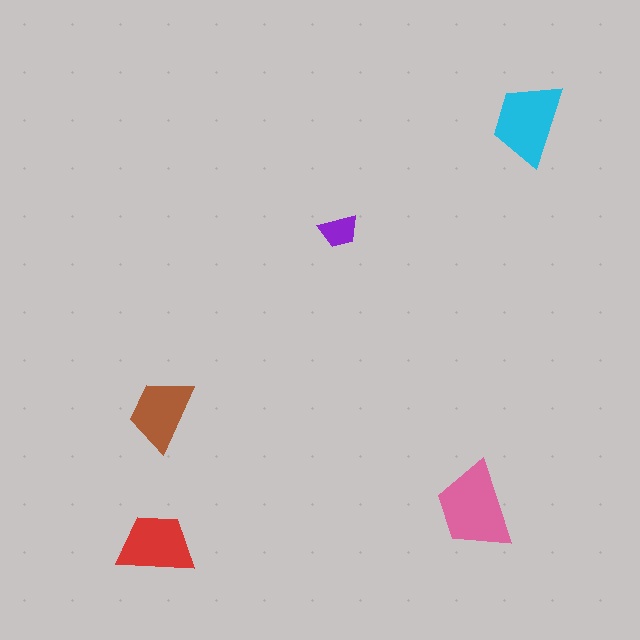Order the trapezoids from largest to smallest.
the pink one, the cyan one, the red one, the brown one, the purple one.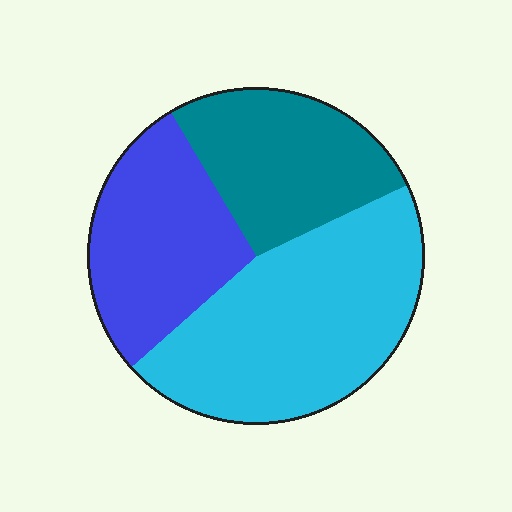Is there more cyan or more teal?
Cyan.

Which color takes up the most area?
Cyan, at roughly 45%.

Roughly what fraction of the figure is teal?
Teal takes up about one quarter (1/4) of the figure.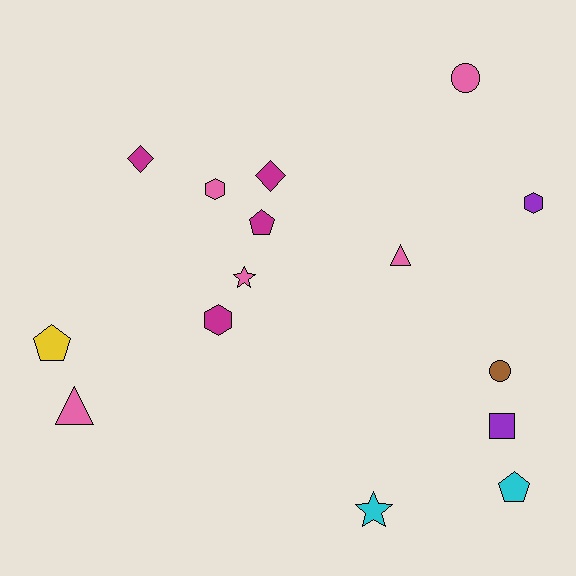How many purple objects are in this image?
There are 2 purple objects.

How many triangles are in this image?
There are 2 triangles.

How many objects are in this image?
There are 15 objects.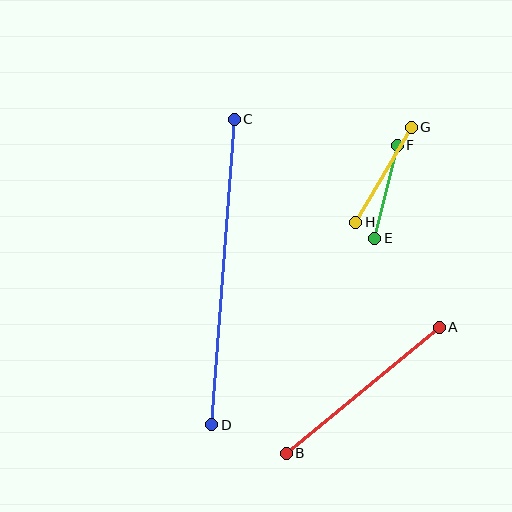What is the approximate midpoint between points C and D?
The midpoint is at approximately (223, 272) pixels.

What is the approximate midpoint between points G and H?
The midpoint is at approximately (384, 175) pixels.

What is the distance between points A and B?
The distance is approximately 198 pixels.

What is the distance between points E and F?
The distance is approximately 96 pixels.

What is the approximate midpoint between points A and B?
The midpoint is at approximately (363, 390) pixels.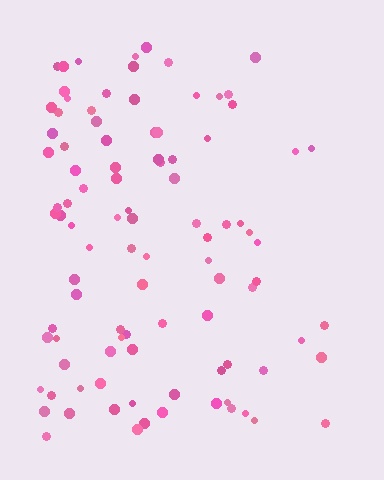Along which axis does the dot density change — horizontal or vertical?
Horizontal.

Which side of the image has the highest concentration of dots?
The left.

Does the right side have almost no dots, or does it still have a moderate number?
Still a moderate number, just noticeably fewer than the left.